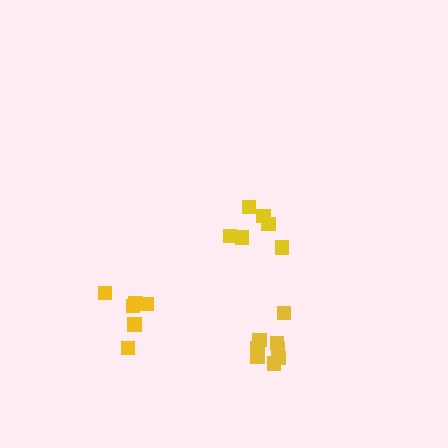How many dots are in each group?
Group 1: 8 dots, Group 2: 6 dots, Group 3: 7 dots (21 total).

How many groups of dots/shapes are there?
There are 3 groups.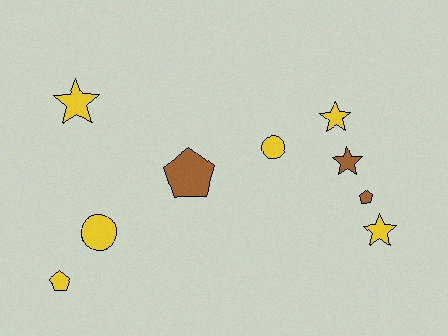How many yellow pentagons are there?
There is 1 yellow pentagon.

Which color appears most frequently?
Yellow, with 6 objects.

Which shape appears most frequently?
Star, with 4 objects.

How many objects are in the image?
There are 9 objects.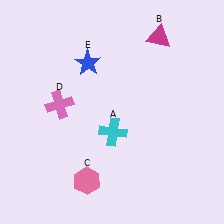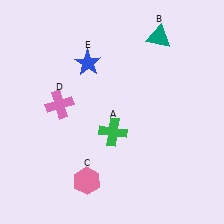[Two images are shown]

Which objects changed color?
A changed from cyan to green. B changed from magenta to teal.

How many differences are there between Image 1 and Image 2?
There are 2 differences between the two images.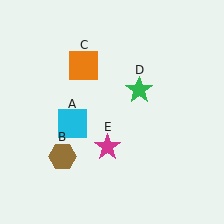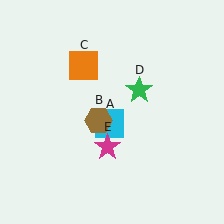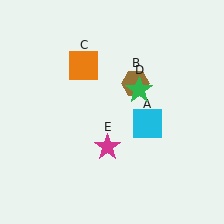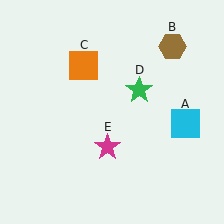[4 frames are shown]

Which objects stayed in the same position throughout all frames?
Orange square (object C) and green star (object D) and magenta star (object E) remained stationary.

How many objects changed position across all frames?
2 objects changed position: cyan square (object A), brown hexagon (object B).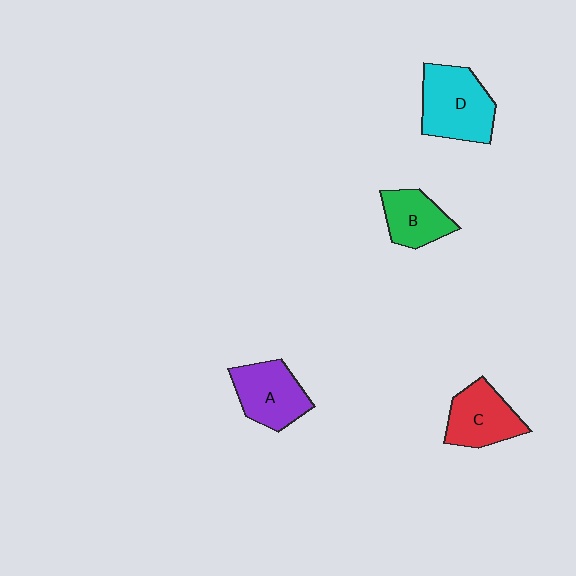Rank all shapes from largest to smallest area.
From largest to smallest: D (cyan), A (purple), C (red), B (green).